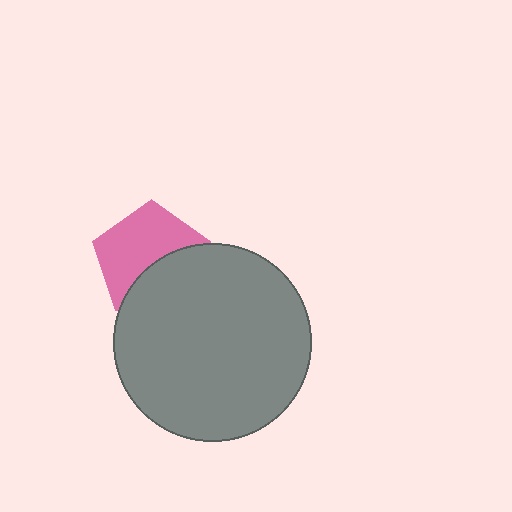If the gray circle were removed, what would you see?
You would see the complete pink pentagon.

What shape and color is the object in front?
The object in front is a gray circle.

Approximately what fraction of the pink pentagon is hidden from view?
Roughly 42% of the pink pentagon is hidden behind the gray circle.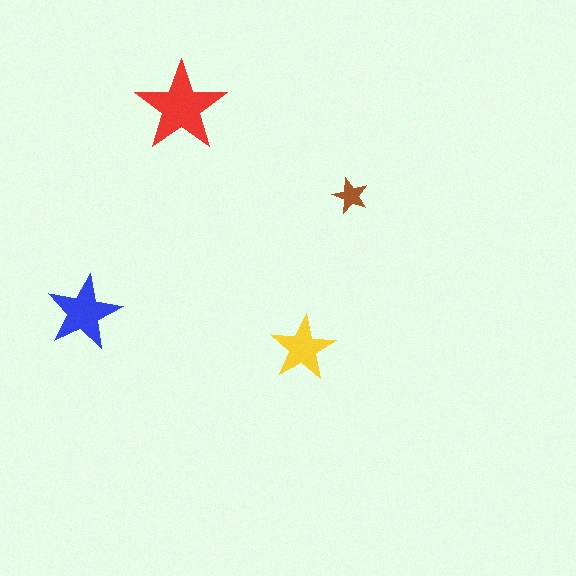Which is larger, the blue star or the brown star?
The blue one.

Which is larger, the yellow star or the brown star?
The yellow one.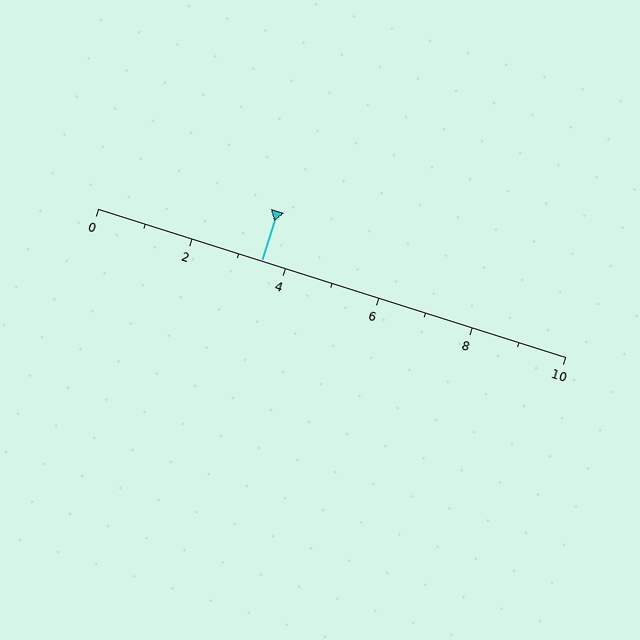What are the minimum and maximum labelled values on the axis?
The axis runs from 0 to 10.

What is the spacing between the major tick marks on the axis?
The major ticks are spaced 2 apart.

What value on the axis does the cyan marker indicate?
The marker indicates approximately 3.5.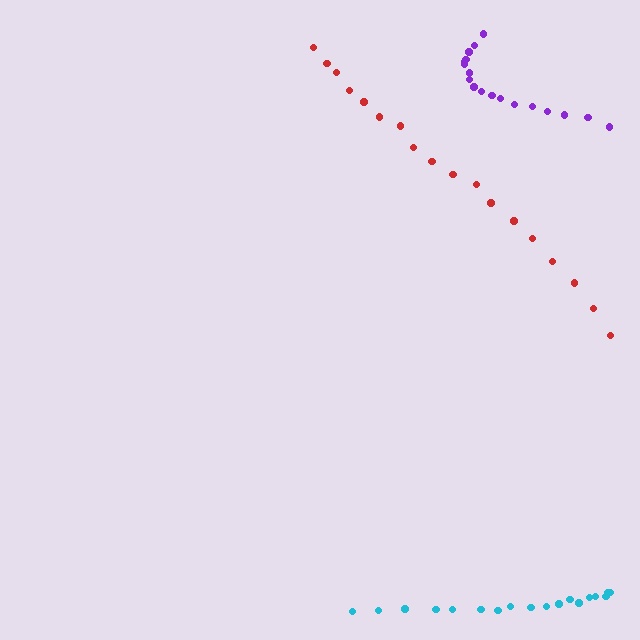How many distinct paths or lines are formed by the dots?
There are 3 distinct paths.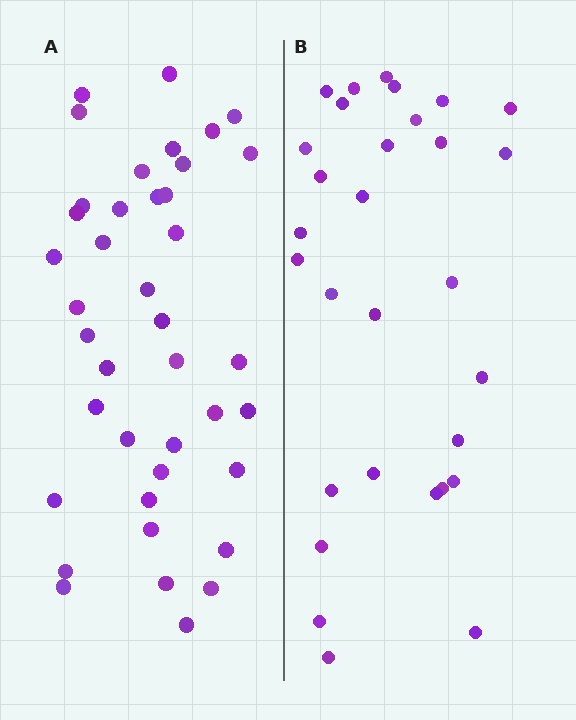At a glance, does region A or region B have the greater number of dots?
Region A (the left region) has more dots.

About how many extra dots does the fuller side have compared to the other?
Region A has roughly 10 or so more dots than region B.